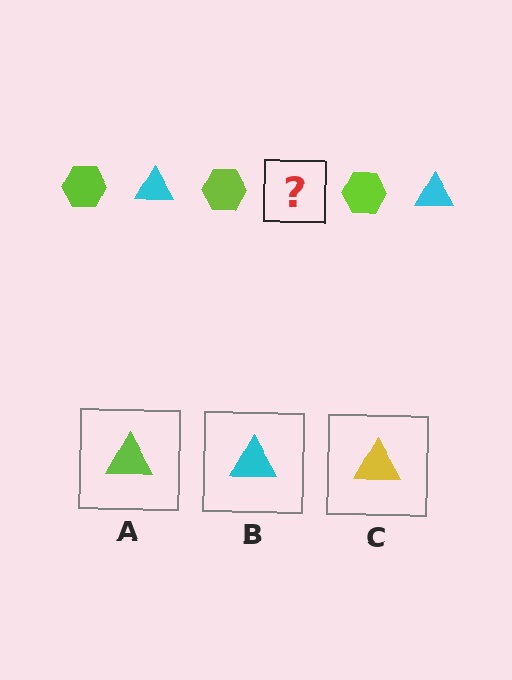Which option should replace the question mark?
Option B.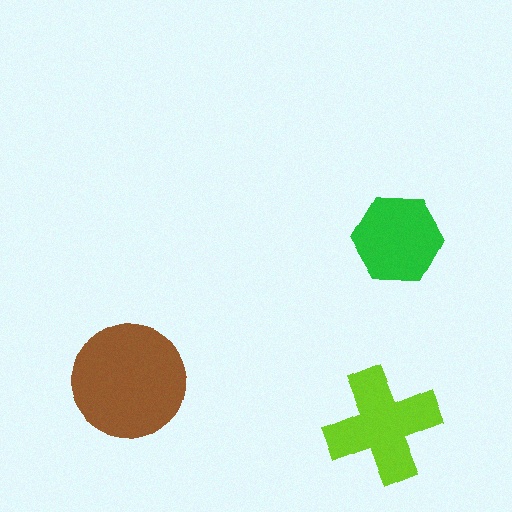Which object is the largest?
The brown circle.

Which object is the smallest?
The green hexagon.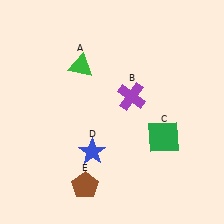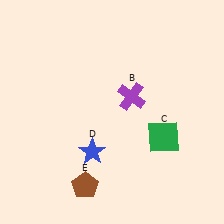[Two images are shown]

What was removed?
The green triangle (A) was removed in Image 2.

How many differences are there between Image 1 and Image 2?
There is 1 difference between the two images.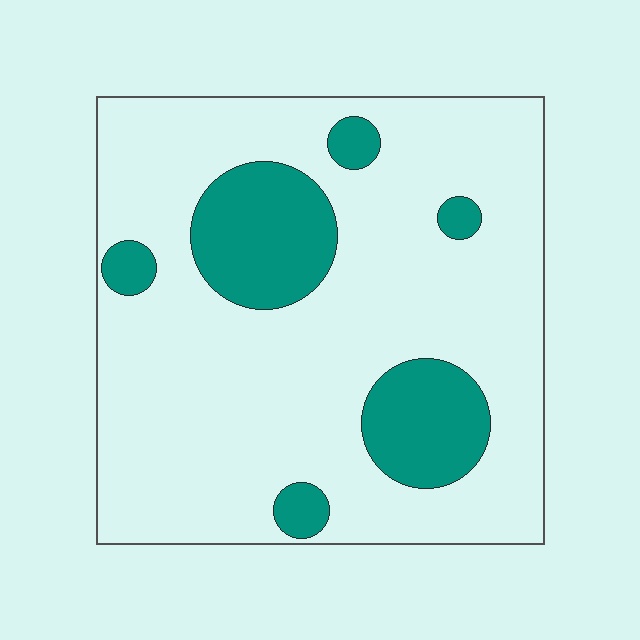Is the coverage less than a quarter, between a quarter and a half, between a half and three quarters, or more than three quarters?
Less than a quarter.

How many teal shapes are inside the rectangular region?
6.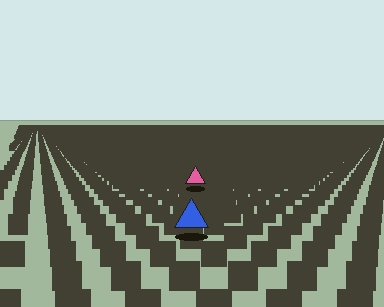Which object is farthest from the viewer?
The pink triangle is farthest from the viewer. It appears smaller and the ground texture around it is denser.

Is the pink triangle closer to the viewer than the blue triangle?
No. The blue triangle is closer — you can tell from the texture gradient: the ground texture is coarser near it.